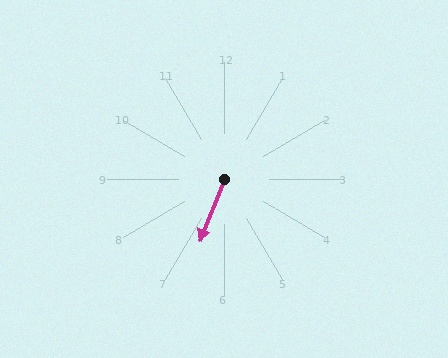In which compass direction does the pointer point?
South.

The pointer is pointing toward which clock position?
Roughly 7 o'clock.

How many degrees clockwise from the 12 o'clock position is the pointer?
Approximately 202 degrees.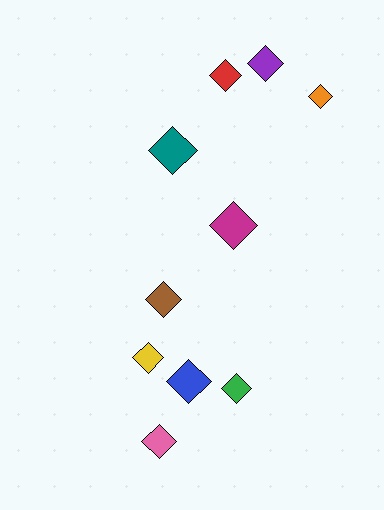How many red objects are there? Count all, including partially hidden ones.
There is 1 red object.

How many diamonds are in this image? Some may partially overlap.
There are 10 diamonds.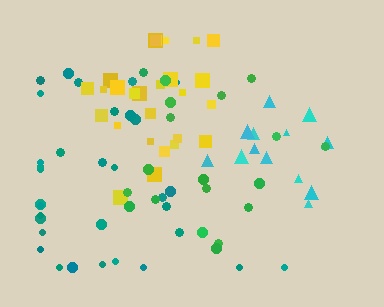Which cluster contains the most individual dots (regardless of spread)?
Teal (34).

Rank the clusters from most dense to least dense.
cyan, yellow, teal, green.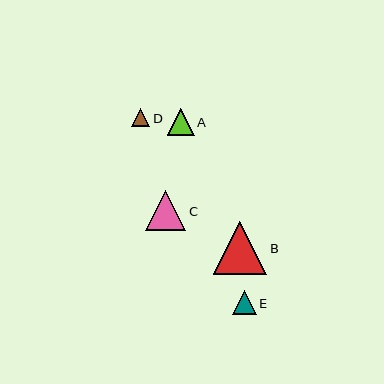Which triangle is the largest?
Triangle B is the largest with a size of approximately 53 pixels.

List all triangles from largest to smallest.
From largest to smallest: B, C, A, E, D.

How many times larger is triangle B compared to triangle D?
Triangle B is approximately 2.9 times the size of triangle D.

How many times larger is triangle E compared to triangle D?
Triangle E is approximately 1.3 times the size of triangle D.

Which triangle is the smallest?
Triangle D is the smallest with a size of approximately 19 pixels.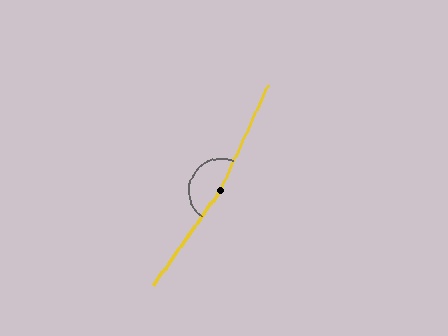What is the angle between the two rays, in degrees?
Approximately 169 degrees.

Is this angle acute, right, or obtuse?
It is obtuse.